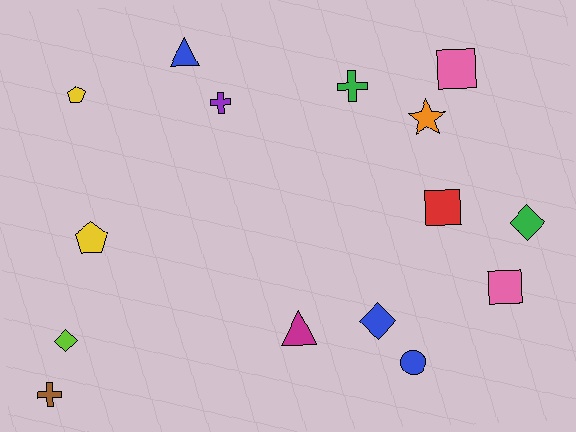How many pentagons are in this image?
There are 2 pentagons.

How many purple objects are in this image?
There is 1 purple object.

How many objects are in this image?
There are 15 objects.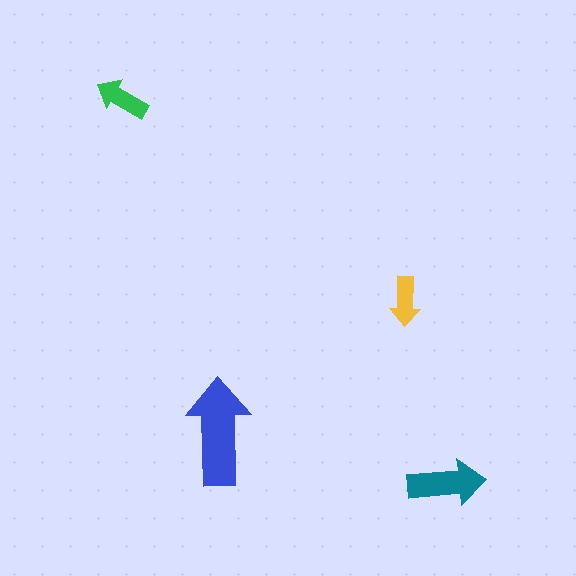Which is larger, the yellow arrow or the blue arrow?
The blue one.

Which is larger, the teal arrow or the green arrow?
The teal one.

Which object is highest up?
The green arrow is topmost.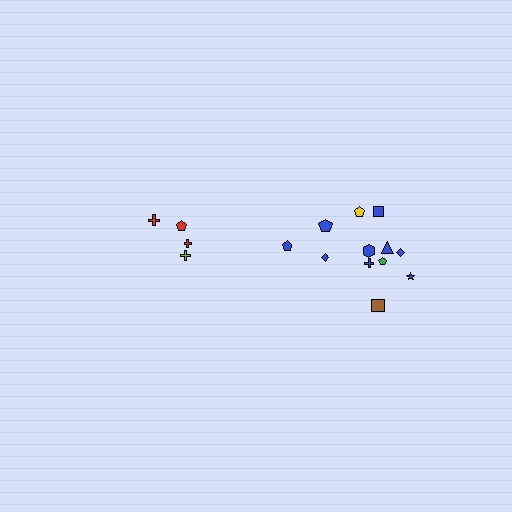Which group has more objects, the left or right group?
The right group.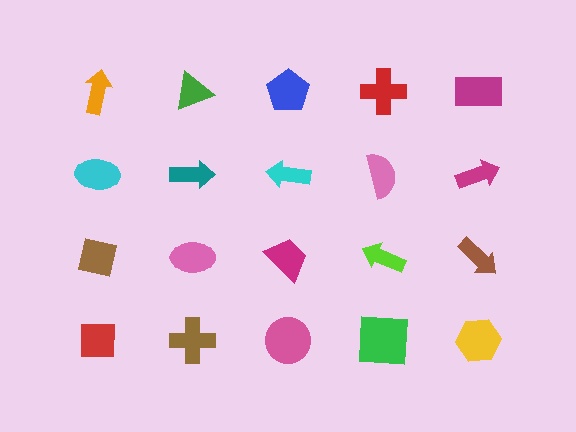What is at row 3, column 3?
A magenta trapezoid.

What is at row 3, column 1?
A brown square.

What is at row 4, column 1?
A red square.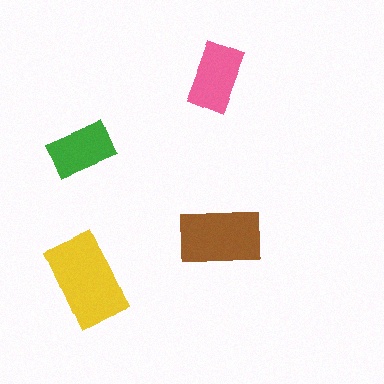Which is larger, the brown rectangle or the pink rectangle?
The brown one.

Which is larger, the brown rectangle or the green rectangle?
The brown one.